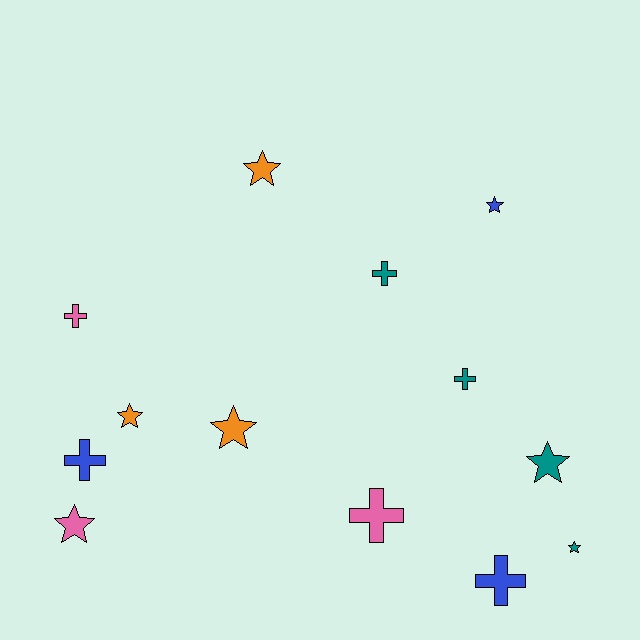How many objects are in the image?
There are 13 objects.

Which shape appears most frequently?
Star, with 7 objects.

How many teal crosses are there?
There are 2 teal crosses.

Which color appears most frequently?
Teal, with 4 objects.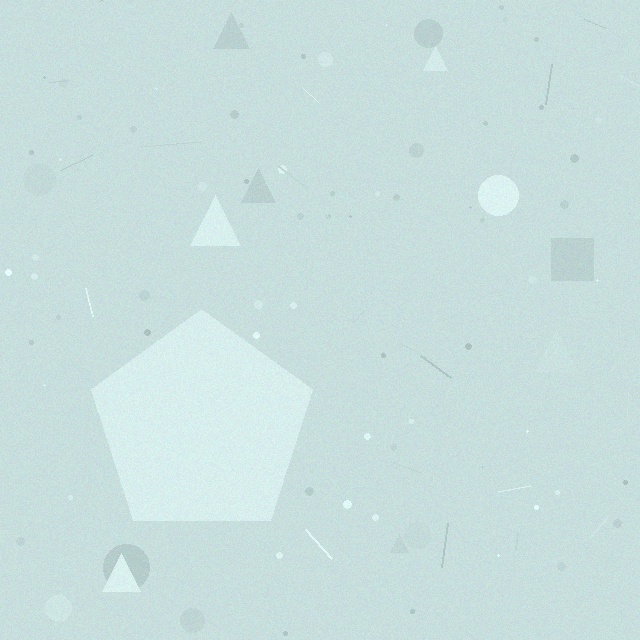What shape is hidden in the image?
A pentagon is hidden in the image.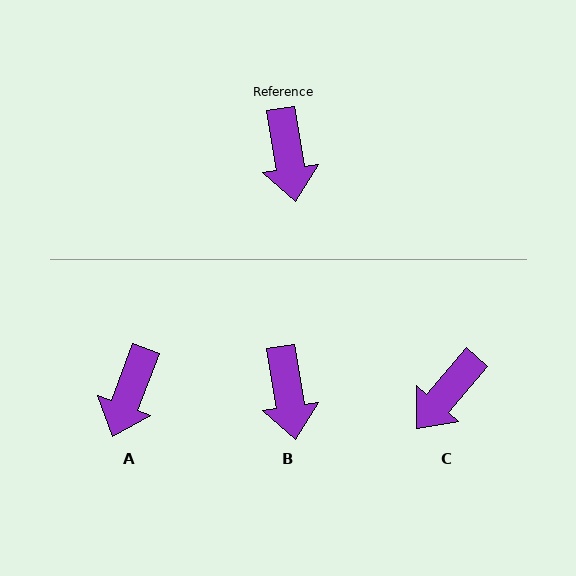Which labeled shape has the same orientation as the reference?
B.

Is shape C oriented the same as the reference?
No, it is off by about 49 degrees.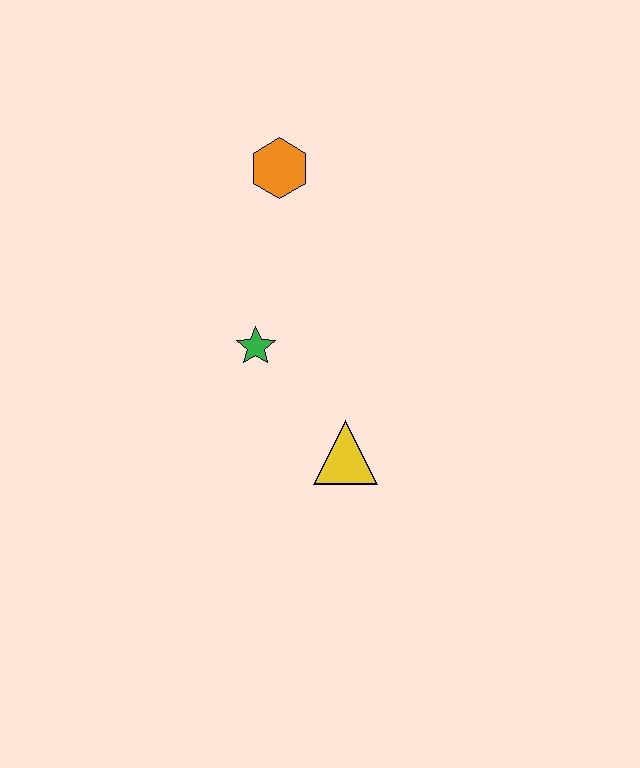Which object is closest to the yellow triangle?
The green star is closest to the yellow triangle.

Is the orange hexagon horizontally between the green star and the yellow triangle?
Yes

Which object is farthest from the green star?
The orange hexagon is farthest from the green star.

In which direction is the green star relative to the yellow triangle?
The green star is above the yellow triangle.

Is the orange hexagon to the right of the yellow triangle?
No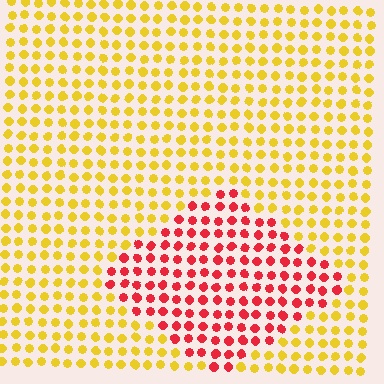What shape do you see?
I see a diamond.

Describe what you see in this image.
The image is filled with small yellow elements in a uniform arrangement. A diamond-shaped region is visible where the elements are tinted to a slightly different hue, forming a subtle color boundary.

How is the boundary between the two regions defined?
The boundary is defined purely by a slight shift in hue (about 58 degrees). Spacing, size, and orientation are identical on both sides.